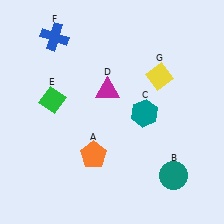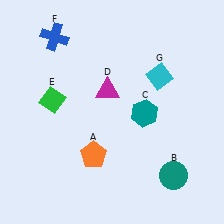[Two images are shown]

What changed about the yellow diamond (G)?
In Image 1, G is yellow. In Image 2, it changed to cyan.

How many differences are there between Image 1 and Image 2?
There is 1 difference between the two images.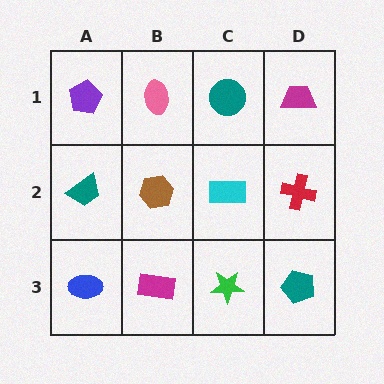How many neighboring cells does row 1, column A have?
2.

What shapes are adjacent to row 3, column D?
A red cross (row 2, column D), a green star (row 3, column C).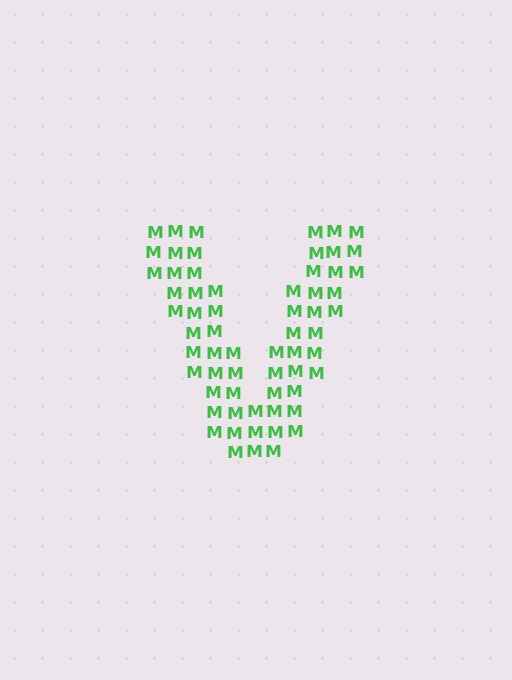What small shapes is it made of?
It is made of small letter M's.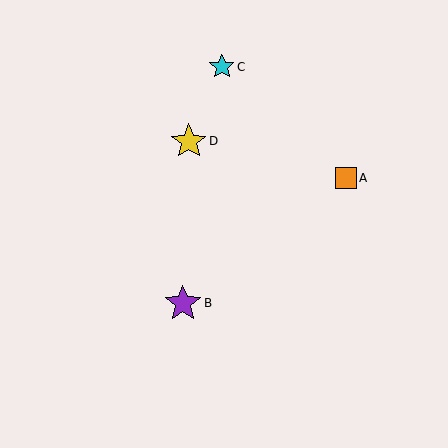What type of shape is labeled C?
Shape C is a cyan star.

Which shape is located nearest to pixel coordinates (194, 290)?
The purple star (labeled B) at (183, 303) is nearest to that location.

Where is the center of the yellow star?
The center of the yellow star is at (189, 142).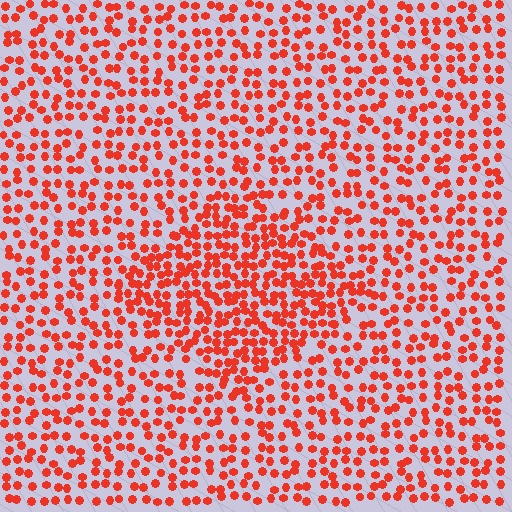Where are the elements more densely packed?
The elements are more densely packed inside the diamond boundary.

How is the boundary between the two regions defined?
The boundary is defined by a change in element density (approximately 1.7x ratio). All elements are the same color, size, and shape.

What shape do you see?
I see a diamond.